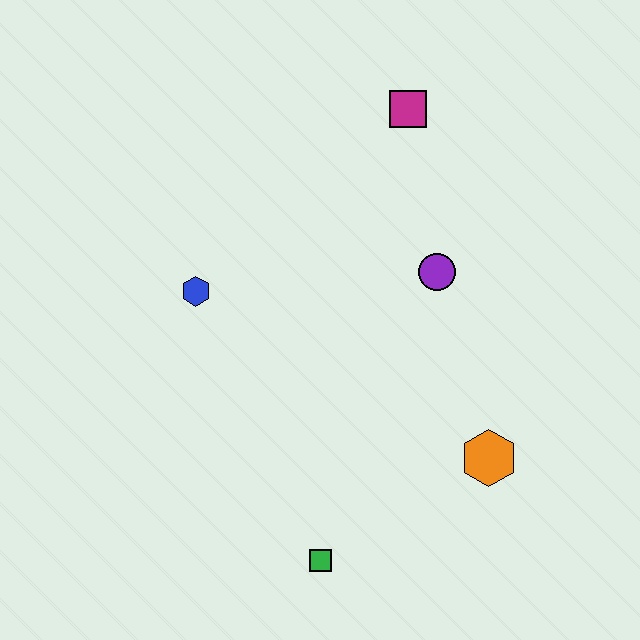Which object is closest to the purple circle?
The magenta square is closest to the purple circle.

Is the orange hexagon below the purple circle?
Yes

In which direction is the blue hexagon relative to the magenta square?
The blue hexagon is to the left of the magenta square.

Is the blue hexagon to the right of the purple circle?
No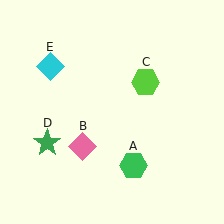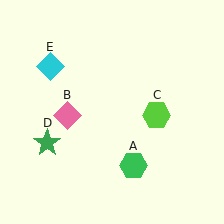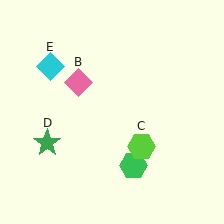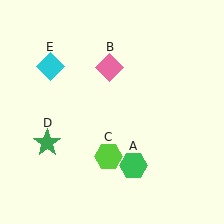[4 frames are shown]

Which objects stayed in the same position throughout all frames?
Green hexagon (object A) and green star (object D) and cyan diamond (object E) remained stationary.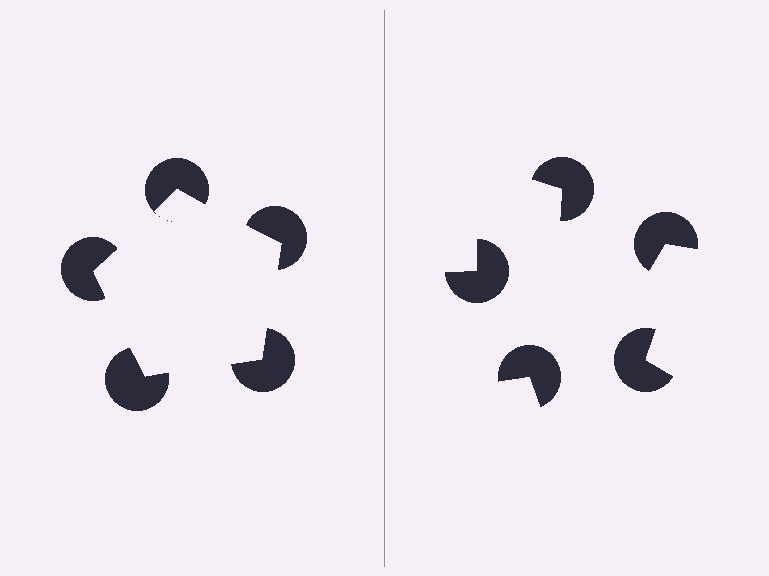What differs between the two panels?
The pac-man discs are positioned identically on both sides; only the wedge orientations differ. On the left they align to a pentagon; on the right they are misaligned.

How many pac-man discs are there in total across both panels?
10 — 5 on each side.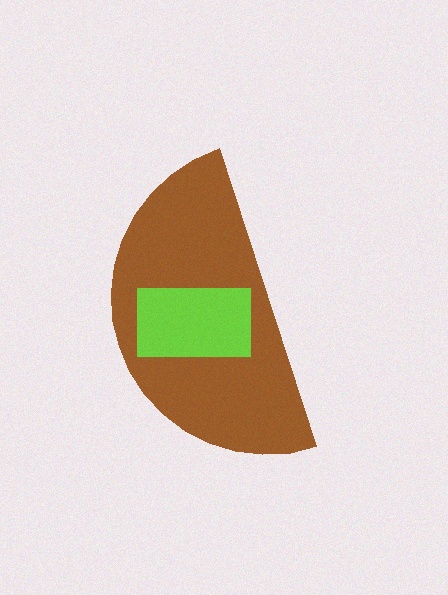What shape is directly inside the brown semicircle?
The lime rectangle.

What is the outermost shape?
The brown semicircle.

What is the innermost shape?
The lime rectangle.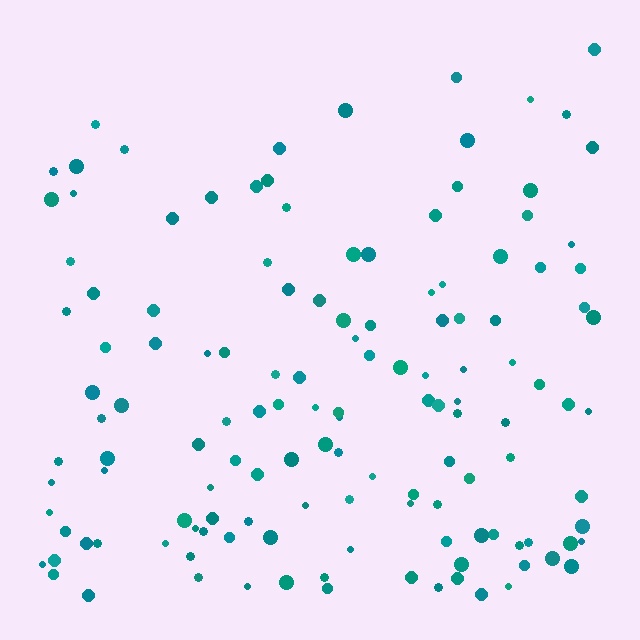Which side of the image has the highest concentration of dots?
The bottom.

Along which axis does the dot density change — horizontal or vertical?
Vertical.